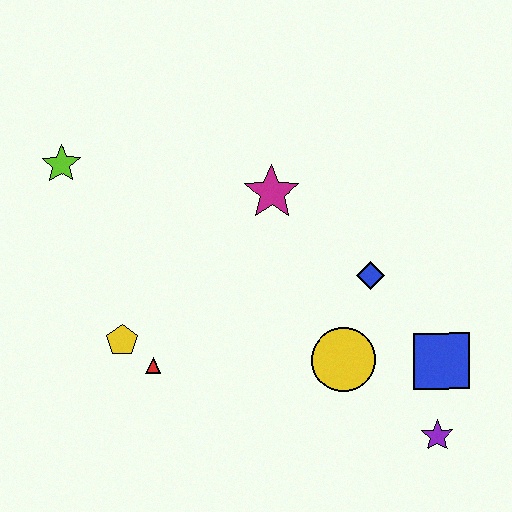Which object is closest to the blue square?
The purple star is closest to the blue square.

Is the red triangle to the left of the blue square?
Yes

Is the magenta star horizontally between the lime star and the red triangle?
No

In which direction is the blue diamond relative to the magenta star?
The blue diamond is to the right of the magenta star.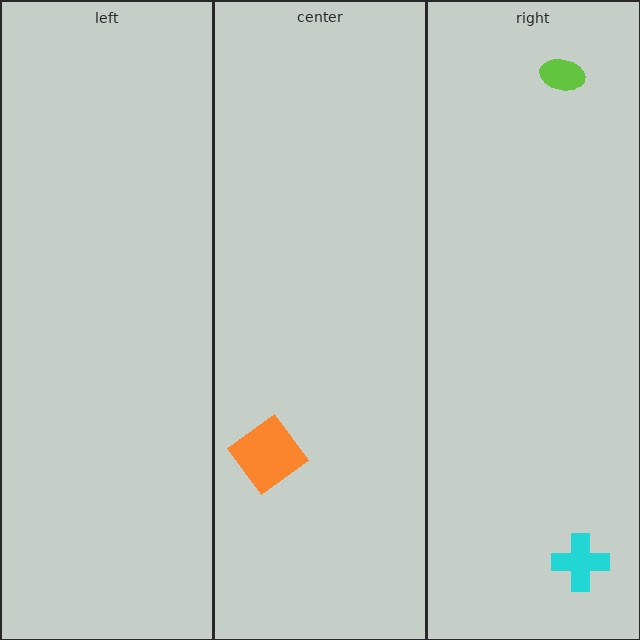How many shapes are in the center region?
1.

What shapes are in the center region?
The orange diamond.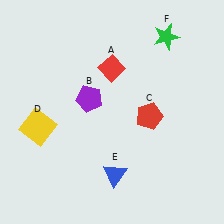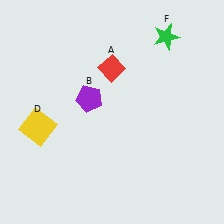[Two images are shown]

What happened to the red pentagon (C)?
The red pentagon (C) was removed in Image 2. It was in the bottom-right area of Image 1.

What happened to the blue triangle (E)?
The blue triangle (E) was removed in Image 2. It was in the bottom-right area of Image 1.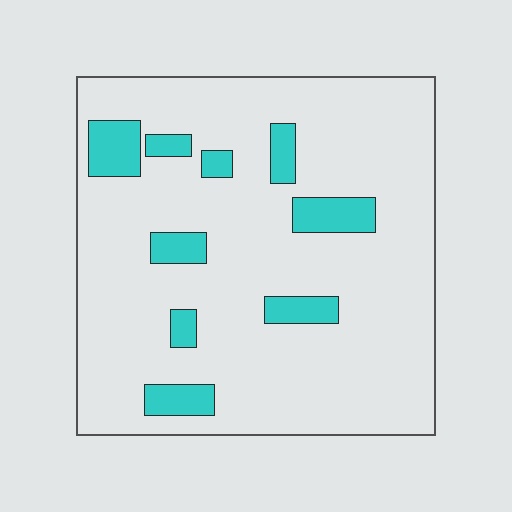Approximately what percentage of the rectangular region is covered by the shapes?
Approximately 15%.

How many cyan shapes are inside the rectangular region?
9.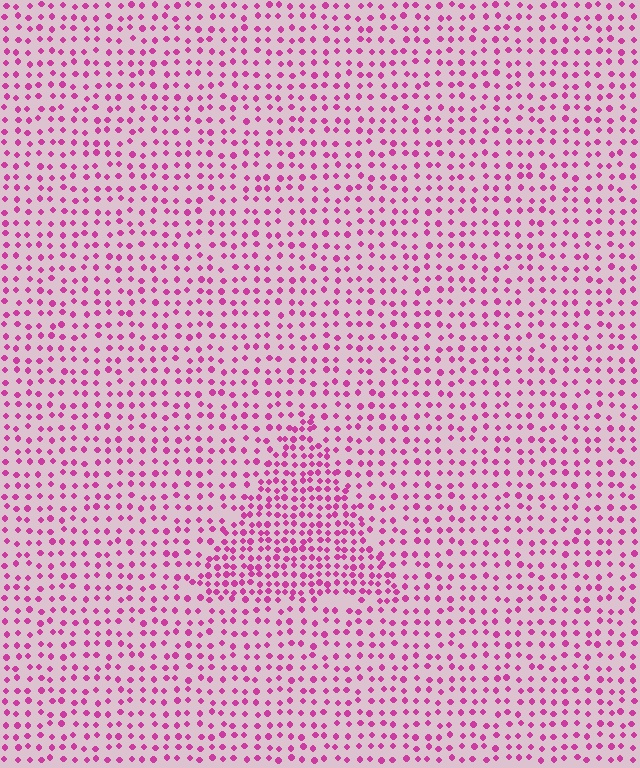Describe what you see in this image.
The image contains small magenta elements arranged at two different densities. A triangle-shaped region is visible where the elements are more densely packed than the surrounding area.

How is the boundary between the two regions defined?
The boundary is defined by a change in element density (approximately 1.8x ratio). All elements are the same color, size, and shape.